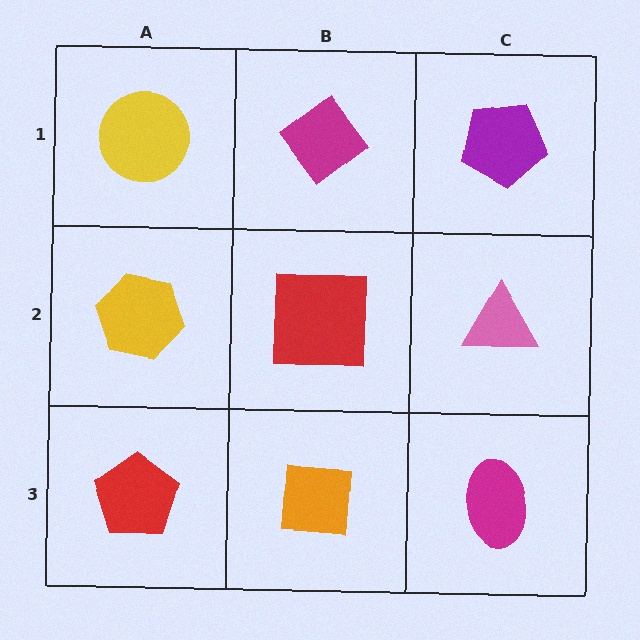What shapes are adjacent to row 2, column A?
A yellow circle (row 1, column A), a red pentagon (row 3, column A), a red square (row 2, column B).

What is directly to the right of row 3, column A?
An orange square.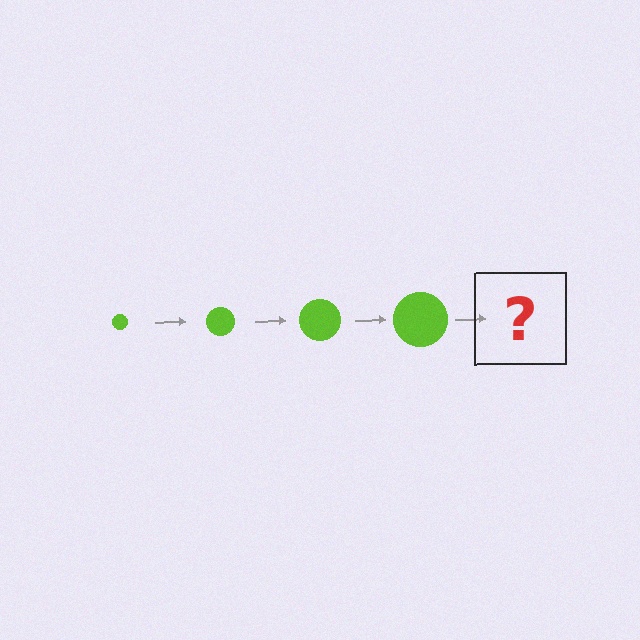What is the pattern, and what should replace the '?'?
The pattern is that the circle gets progressively larger each step. The '?' should be a lime circle, larger than the previous one.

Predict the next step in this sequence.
The next step is a lime circle, larger than the previous one.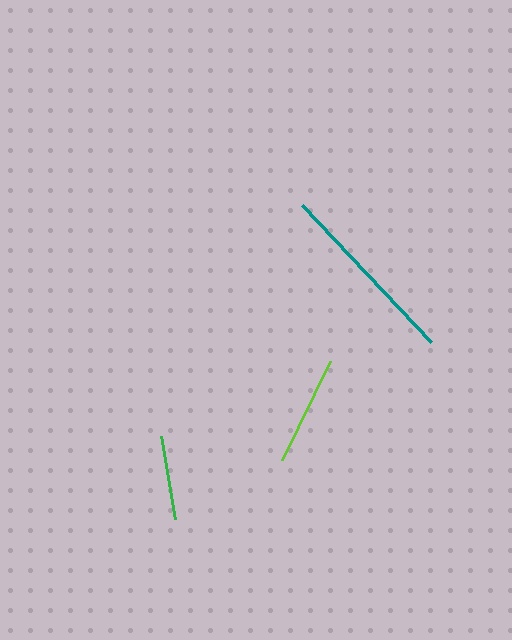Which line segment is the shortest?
The green line is the shortest at approximately 85 pixels.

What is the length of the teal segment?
The teal segment is approximately 188 pixels long.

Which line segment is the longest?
The teal line is the longest at approximately 188 pixels.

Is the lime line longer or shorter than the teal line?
The teal line is longer than the lime line.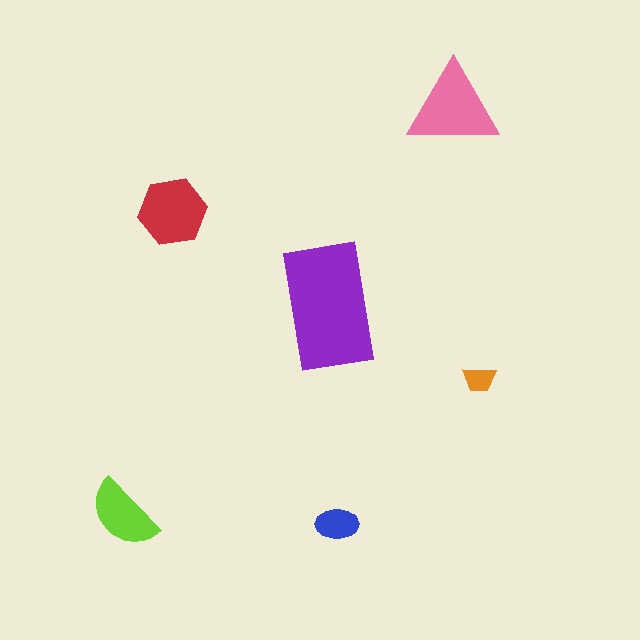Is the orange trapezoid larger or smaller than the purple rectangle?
Smaller.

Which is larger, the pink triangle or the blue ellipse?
The pink triangle.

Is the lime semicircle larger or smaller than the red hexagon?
Smaller.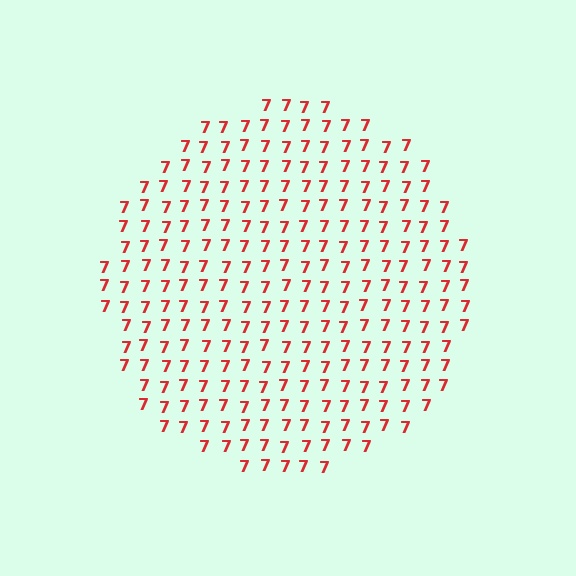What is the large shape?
The large shape is a circle.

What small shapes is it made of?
It is made of small digit 7's.